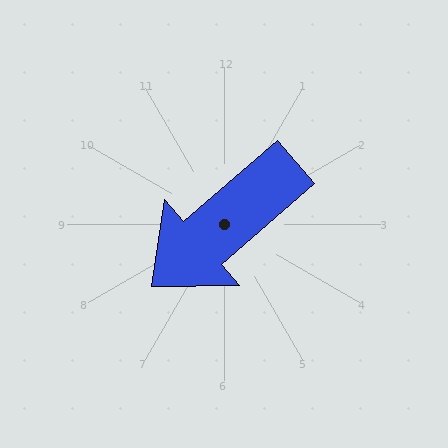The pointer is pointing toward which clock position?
Roughly 8 o'clock.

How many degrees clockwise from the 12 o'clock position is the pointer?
Approximately 229 degrees.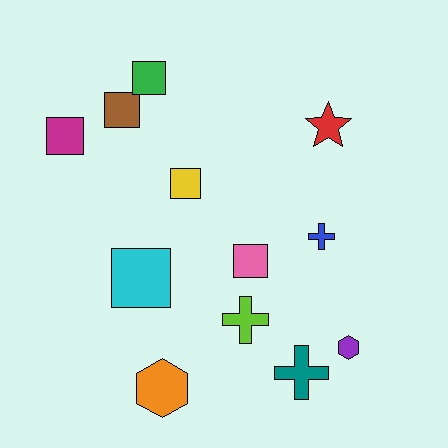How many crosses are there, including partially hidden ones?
There are 3 crosses.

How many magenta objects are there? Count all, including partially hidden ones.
There is 1 magenta object.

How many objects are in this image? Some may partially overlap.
There are 12 objects.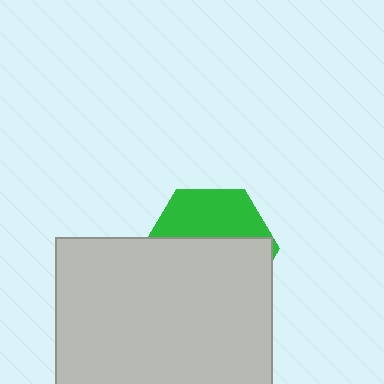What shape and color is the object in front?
The object in front is a light gray rectangle.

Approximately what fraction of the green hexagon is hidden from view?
Roughly 62% of the green hexagon is hidden behind the light gray rectangle.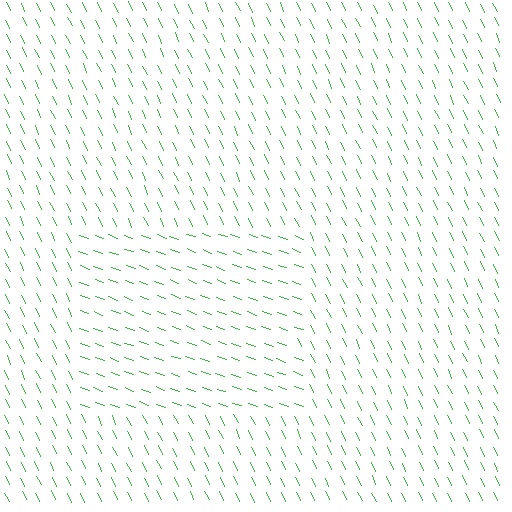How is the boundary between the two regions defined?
The boundary is defined purely by a change in line orientation (approximately 45 degrees difference). All lines are the same color and thickness.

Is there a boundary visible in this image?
Yes, there is a texture boundary formed by a change in line orientation.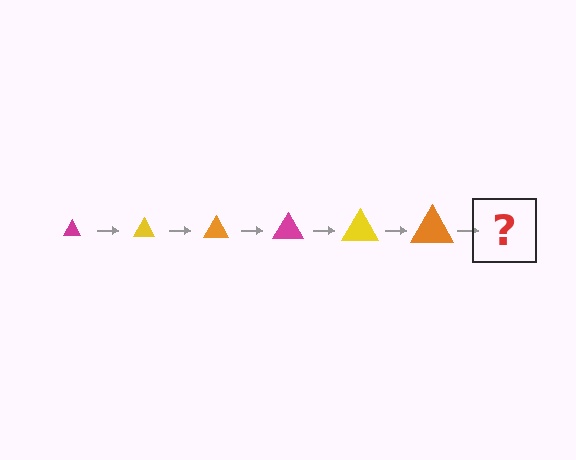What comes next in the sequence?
The next element should be a magenta triangle, larger than the previous one.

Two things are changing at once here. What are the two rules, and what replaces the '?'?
The two rules are that the triangle grows larger each step and the color cycles through magenta, yellow, and orange. The '?' should be a magenta triangle, larger than the previous one.